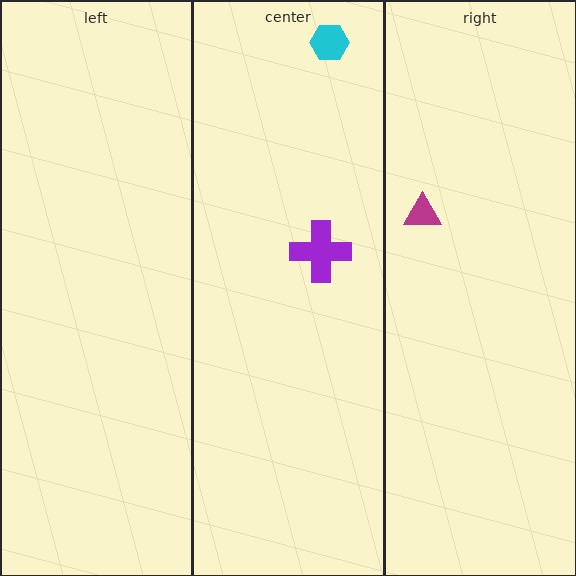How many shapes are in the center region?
2.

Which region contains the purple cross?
The center region.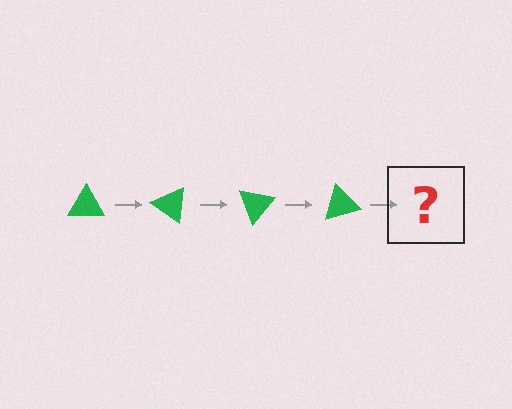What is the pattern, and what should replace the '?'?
The pattern is that the triangle rotates 35 degrees each step. The '?' should be a green triangle rotated 140 degrees.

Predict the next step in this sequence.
The next step is a green triangle rotated 140 degrees.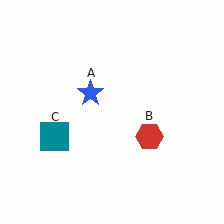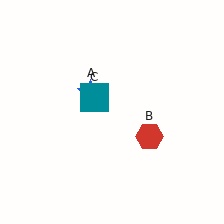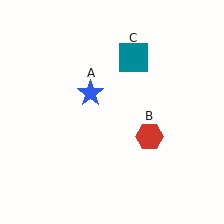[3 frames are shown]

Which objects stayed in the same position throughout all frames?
Blue star (object A) and red hexagon (object B) remained stationary.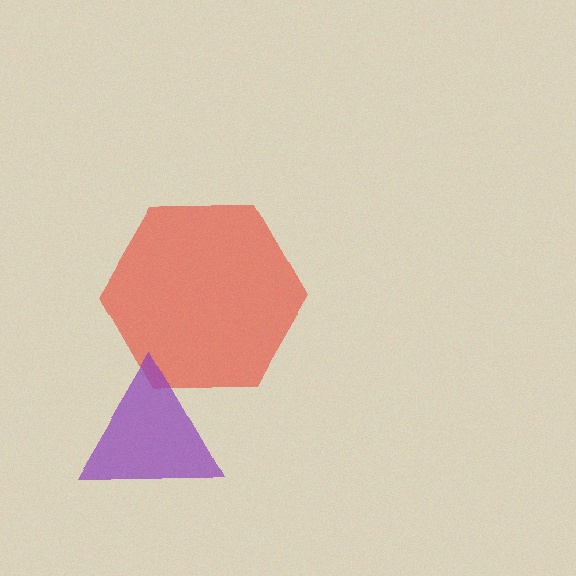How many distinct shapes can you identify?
There are 2 distinct shapes: a red hexagon, a purple triangle.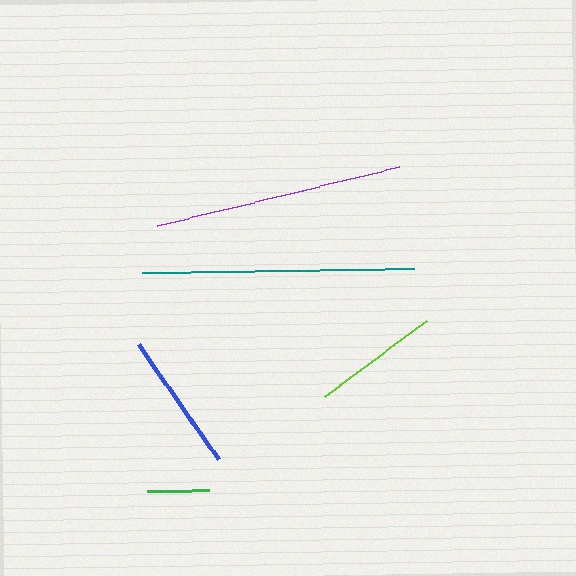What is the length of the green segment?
The green segment is approximately 63 pixels long.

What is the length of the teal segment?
The teal segment is approximately 272 pixels long.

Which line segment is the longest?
The teal line is the longest at approximately 272 pixels.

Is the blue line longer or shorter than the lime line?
The blue line is longer than the lime line.